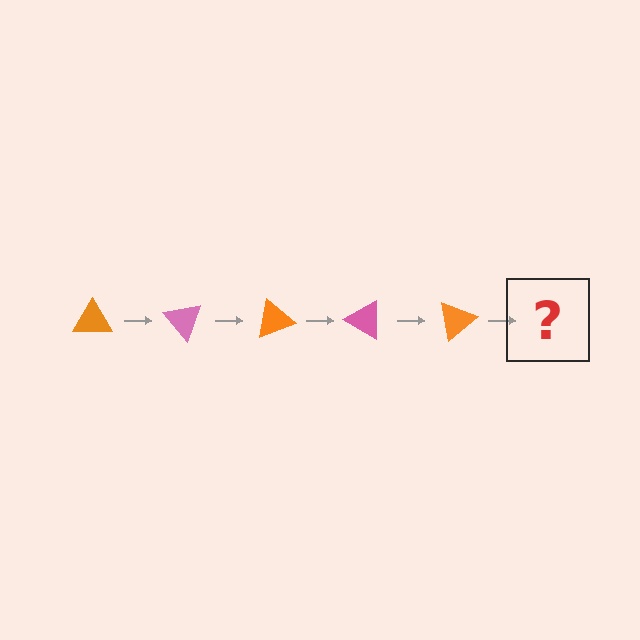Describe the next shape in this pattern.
It should be a pink triangle, rotated 250 degrees from the start.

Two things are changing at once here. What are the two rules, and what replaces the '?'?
The two rules are that it rotates 50 degrees each step and the color cycles through orange and pink. The '?' should be a pink triangle, rotated 250 degrees from the start.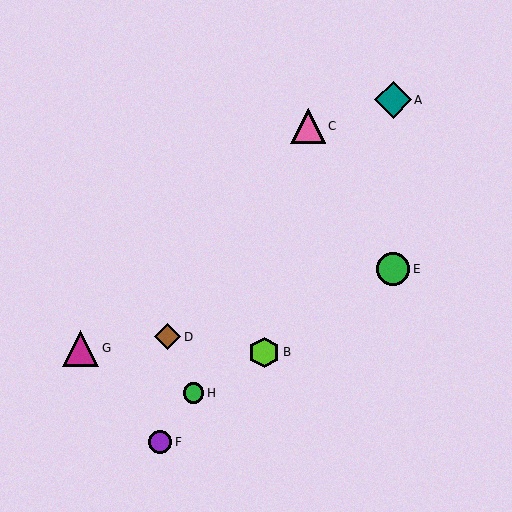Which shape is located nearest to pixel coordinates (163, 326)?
The brown diamond (labeled D) at (167, 337) is nearest to that location.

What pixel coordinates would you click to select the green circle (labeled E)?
Click at (393, 269) to select the green circle E.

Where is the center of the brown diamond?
The center of the brown diamond is at (167, 337).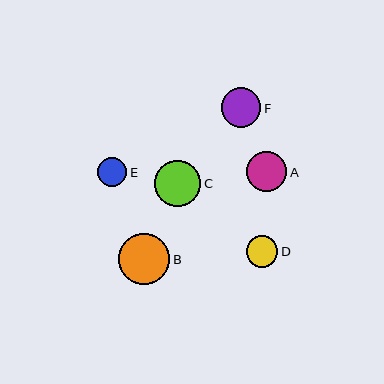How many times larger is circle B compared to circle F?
Circle B is approximately 1.3 times the size of circle F.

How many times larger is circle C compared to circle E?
Circle C is approximately 1.6 times the size of circle E.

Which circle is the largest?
Circle B is the largest with a size of approximately 51 pixels.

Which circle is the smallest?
Circle E is the smallest with a size of approximately 29 pixels.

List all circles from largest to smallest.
From largest to smallest: B, C, A, F, D, E.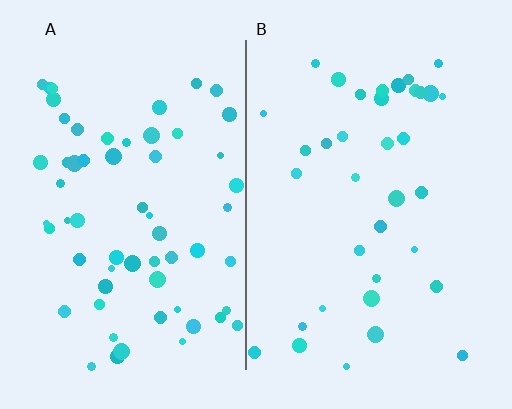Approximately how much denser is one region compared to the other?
Approximately 1.7× — region A over region B.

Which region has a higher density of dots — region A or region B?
A (the left).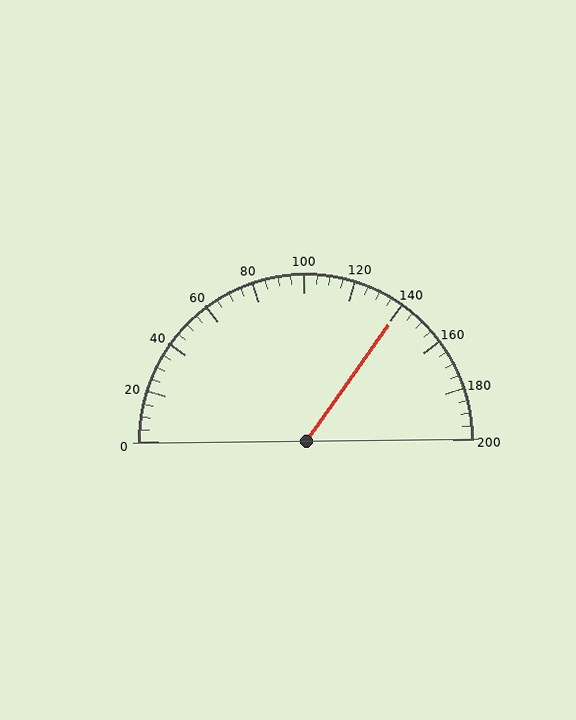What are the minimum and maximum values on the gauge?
The gauge ranges from 0 to 200.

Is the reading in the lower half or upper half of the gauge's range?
The reading is in the upper half of the range (0 to 200).